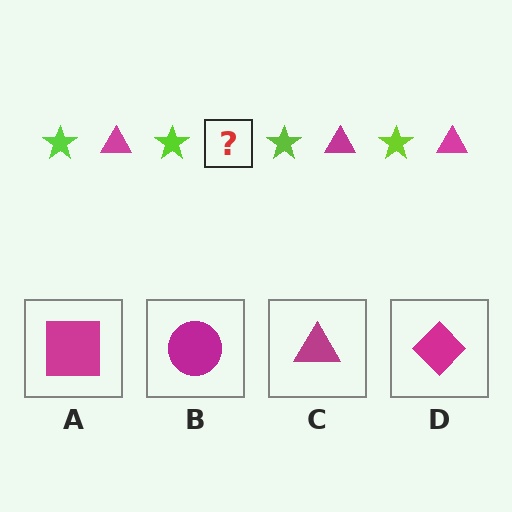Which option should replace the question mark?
Option C.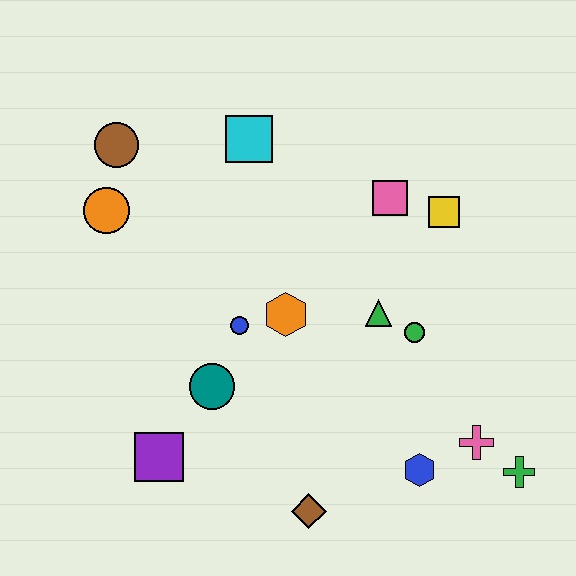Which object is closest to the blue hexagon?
The pink cross is closest to the blue hexagon.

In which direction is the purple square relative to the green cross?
The purple square is to the left of the green cross.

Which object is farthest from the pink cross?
The brown circle is farthest from the pink cross.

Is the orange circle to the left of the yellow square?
Yes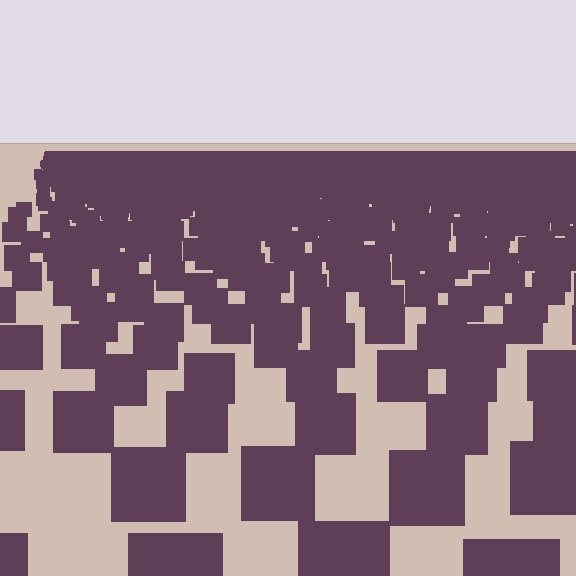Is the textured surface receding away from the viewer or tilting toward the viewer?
The surface is receding away from the viewer. Texture elements get smaller and denser toward the top.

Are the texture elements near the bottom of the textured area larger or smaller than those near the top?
Larger. Near the bottom, elements are closer to the viewer and appear at a bigger on-screen size.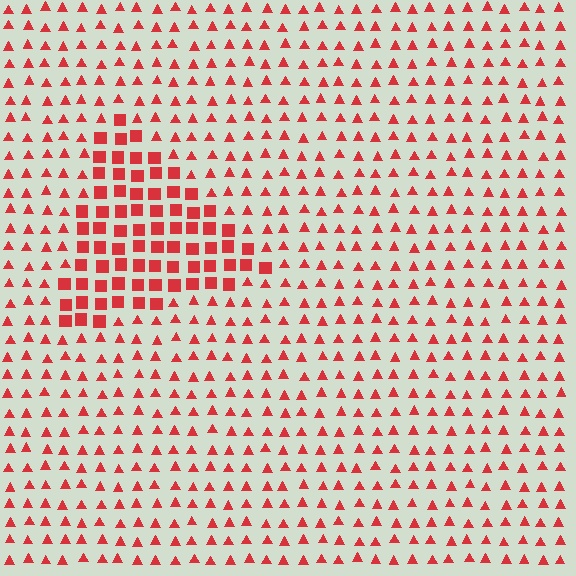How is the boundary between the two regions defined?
The boundary is defined by a change in element shape: squares inside vs. triangles outside. All elements share the same color and spacing.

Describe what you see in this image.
The image is filled with small red elements arranged in a uniform grid. A triangle-shaped region contains squares, while the surrounding area contains triangles. The boundary is defined purely by the change in element shape.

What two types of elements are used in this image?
The image uses squares inside the triangle region and triangles outside it.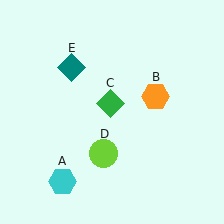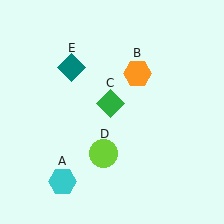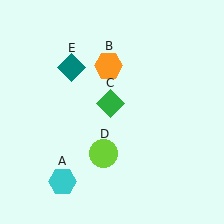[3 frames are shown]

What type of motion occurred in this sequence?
The orange hexagon (object B) rotated counterclockwise around the center of the scene.